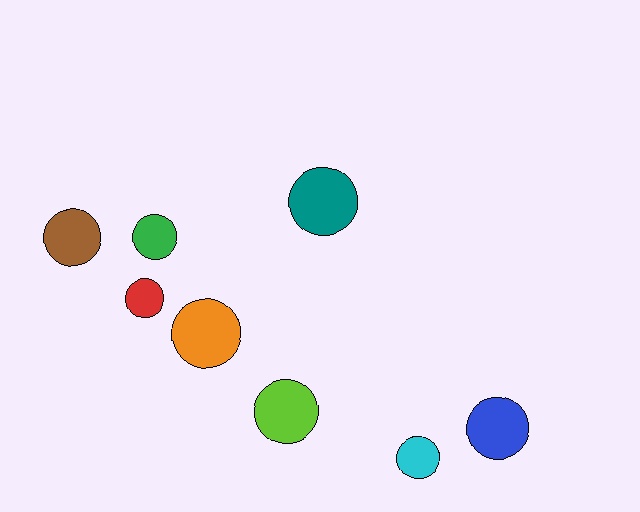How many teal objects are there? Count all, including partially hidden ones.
There is 1 teal object.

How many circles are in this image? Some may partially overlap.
There are 8 circles.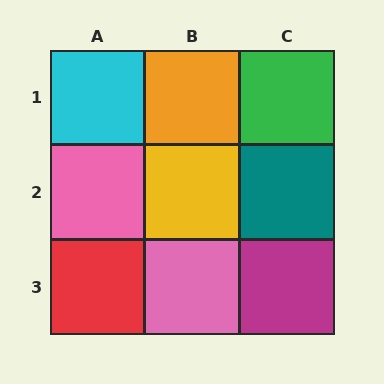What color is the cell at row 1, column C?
Green.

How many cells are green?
1 cell is green.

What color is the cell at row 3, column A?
Red.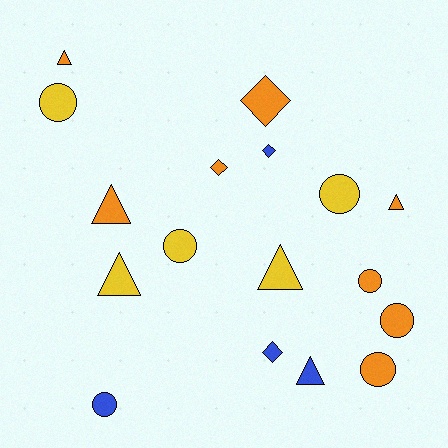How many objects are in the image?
There are 17 objects.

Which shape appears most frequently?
Circle, with 7 objects.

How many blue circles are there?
There is 1 blue circle.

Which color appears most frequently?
Orange, with 8 objects.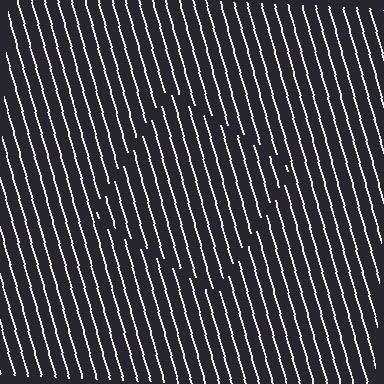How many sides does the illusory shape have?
4 sides — the line-ends trace a square.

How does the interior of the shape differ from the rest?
The interior of the shape contains the same grating, shifted by half a period — the contour is defined by the phase discontinuity where line-ends from the inner and outer gratings abut.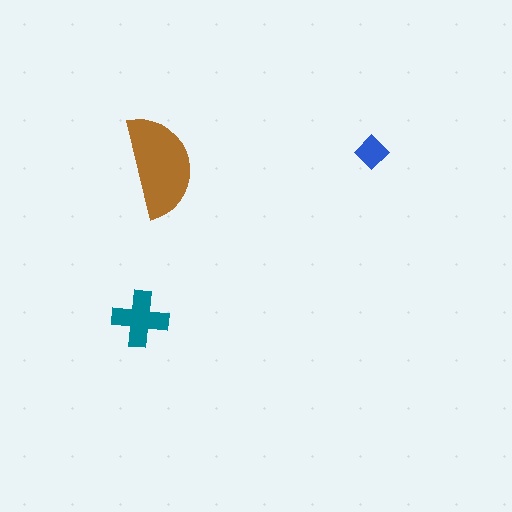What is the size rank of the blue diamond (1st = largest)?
3rd.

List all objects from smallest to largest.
The blue diamond, the teal cross, the brown semicircle.